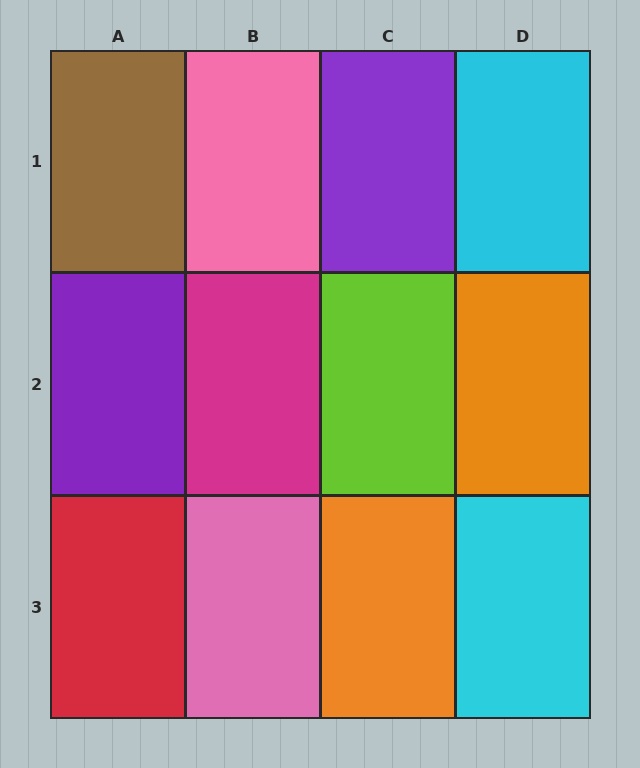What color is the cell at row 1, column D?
Cyan.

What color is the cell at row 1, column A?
Brown.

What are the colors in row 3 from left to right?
Red, pink, orange, cyan.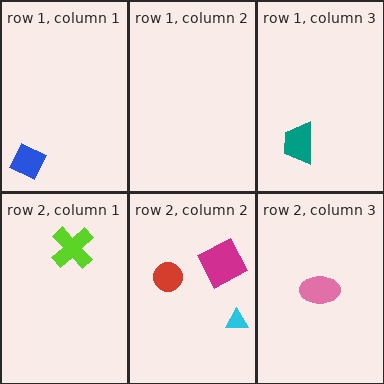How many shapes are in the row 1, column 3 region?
1.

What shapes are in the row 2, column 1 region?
The lime cross.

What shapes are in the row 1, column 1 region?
The blue diamond.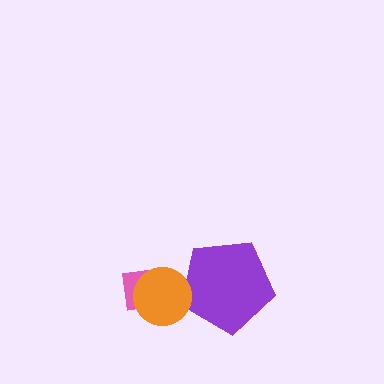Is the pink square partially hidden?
Yes, it is partially covered by another shape.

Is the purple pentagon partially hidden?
Yes, it is partially covered by another shape.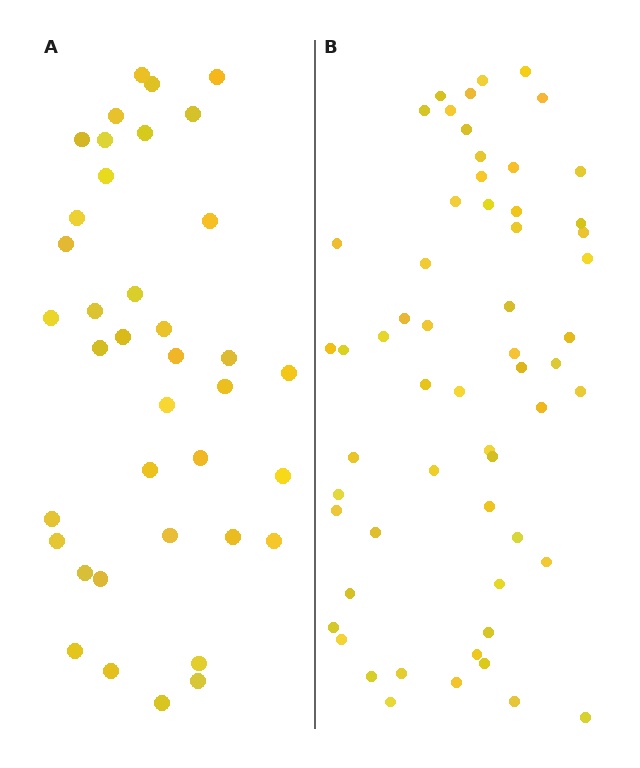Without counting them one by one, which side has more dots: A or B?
Region B (the right region) has more dots.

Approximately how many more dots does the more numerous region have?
Region B has approximately 20 more dots than region A.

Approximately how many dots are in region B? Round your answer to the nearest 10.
About 60 dots. (The exact count is 58, which rounds to 60.)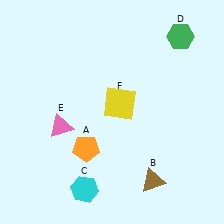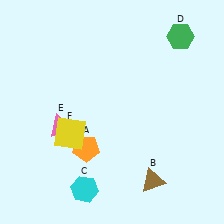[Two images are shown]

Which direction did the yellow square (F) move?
The yellow square (F) moved left.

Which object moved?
The yellow square (F) moved left.